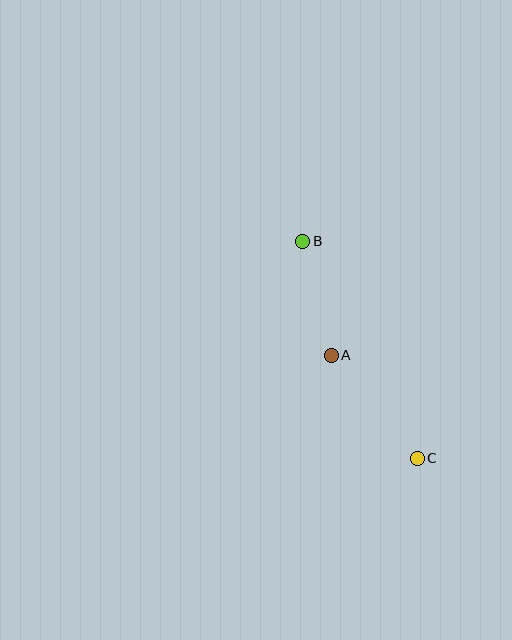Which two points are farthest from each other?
Points B and C are farthest from each other.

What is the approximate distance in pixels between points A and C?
The distance between A and C is approximately 134 pixels.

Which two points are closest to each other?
Points A and B are closest to each other.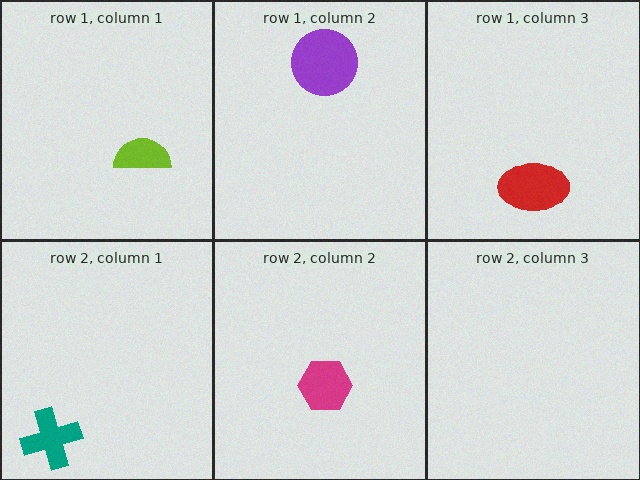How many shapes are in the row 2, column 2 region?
1.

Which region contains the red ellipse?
The row 1, column 3 region.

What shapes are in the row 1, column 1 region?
The lime semicircle.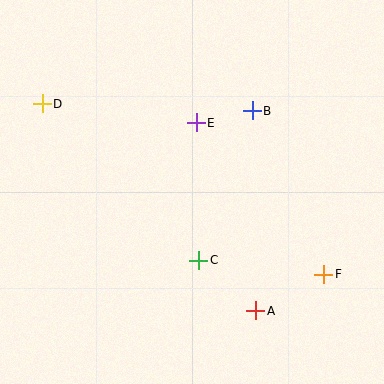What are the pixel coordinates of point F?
Point F is at (324, 274).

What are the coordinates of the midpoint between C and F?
The midpoint between C and F is at (261, 267).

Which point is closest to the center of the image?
Point C at (199, 260) is closest to the center.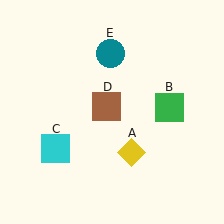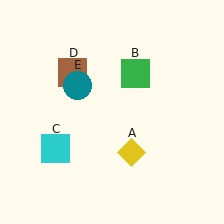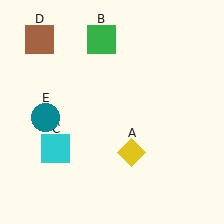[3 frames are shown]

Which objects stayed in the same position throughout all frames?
Yellow diamond (object A) and cyan square (object C) remained stationary.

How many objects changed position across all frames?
3 objects changed position: green square (object B), brown square (object D), teal circle (object E).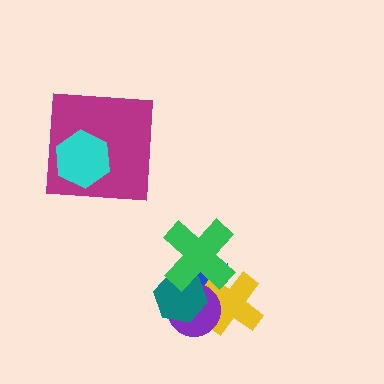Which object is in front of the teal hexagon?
The green cross is in front of the teal hexagon.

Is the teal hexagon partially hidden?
Yes, it is partially covered by another shape.